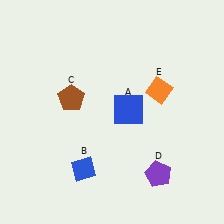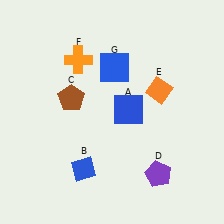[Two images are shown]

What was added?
An orange cross (F), a blue square (G) were added in Image 2.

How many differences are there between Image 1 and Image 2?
There are 2 differences between the two images.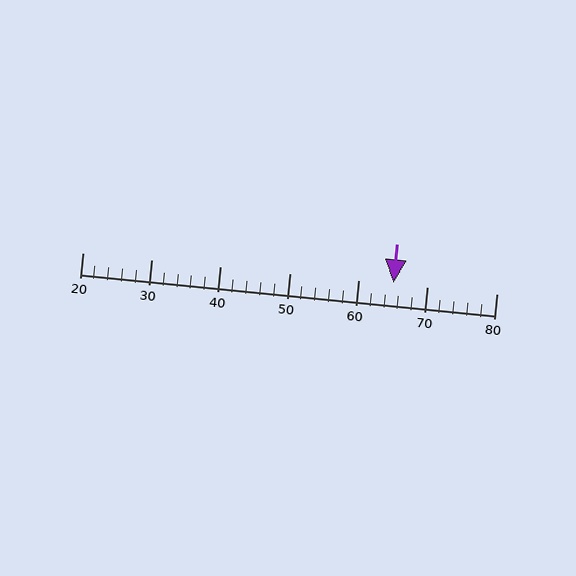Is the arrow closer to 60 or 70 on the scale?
The arrow is closer to 70.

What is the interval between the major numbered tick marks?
The major tick marks are spaced 10 units apart.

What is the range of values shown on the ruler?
The ruler shows values from 20 to 80.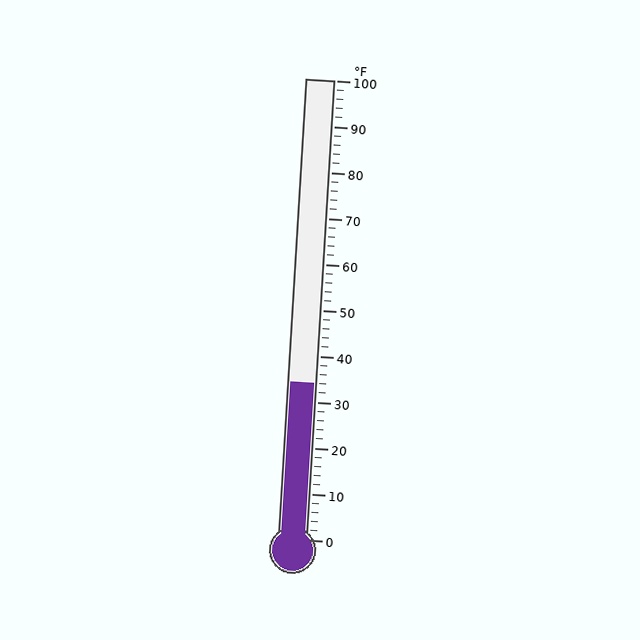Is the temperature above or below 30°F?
The temperature is above 30°F.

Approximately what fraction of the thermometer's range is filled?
The thermometer is filled to approximately 35% of its range.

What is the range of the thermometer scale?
The thermometer scale ranges from 0°F to 100°F.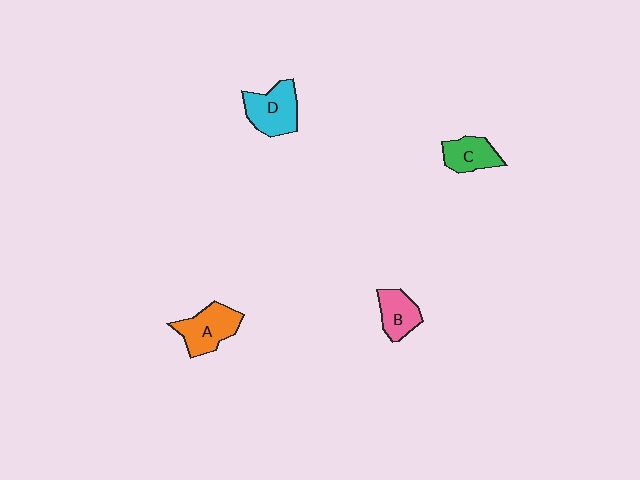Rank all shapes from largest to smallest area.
From largest to smallest: D (cyan), A (orange), C (green), B (pink).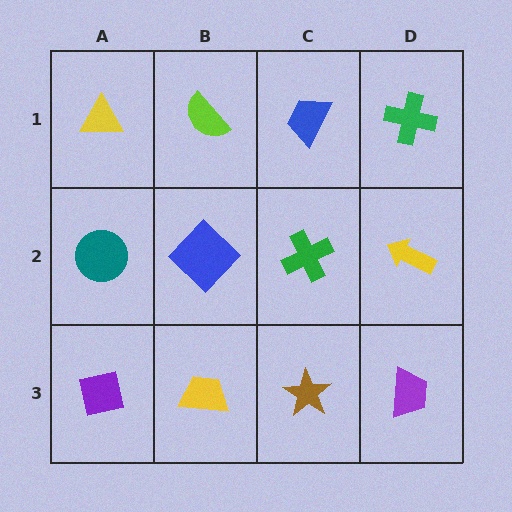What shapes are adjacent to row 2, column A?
A yellow triangle (row 1, column A), a purple square (row 3, column A), a blue diamond (row 2, column B).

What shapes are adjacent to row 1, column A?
A teal circle (row 2, column A), a lime semicircle (row 1, column B).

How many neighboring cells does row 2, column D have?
3.